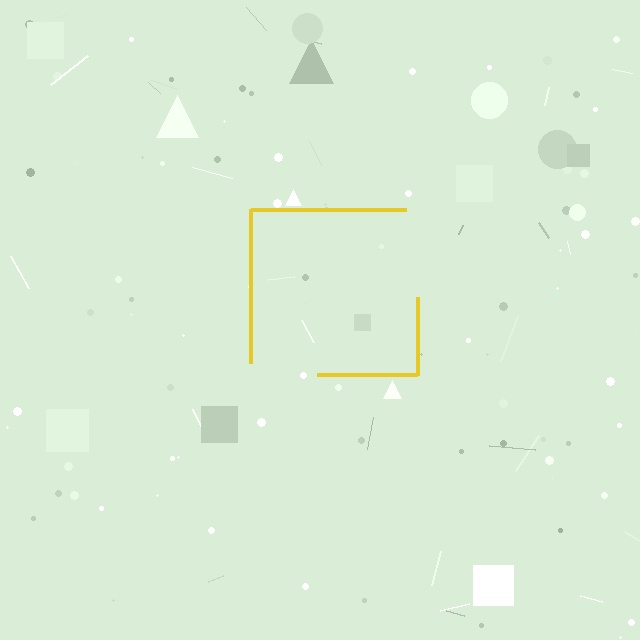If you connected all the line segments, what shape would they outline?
They would outline a square.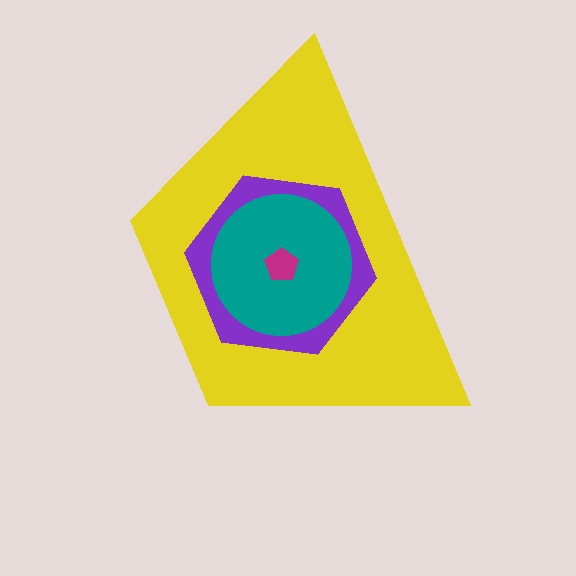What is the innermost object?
The magenta pentagon.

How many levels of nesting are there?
4.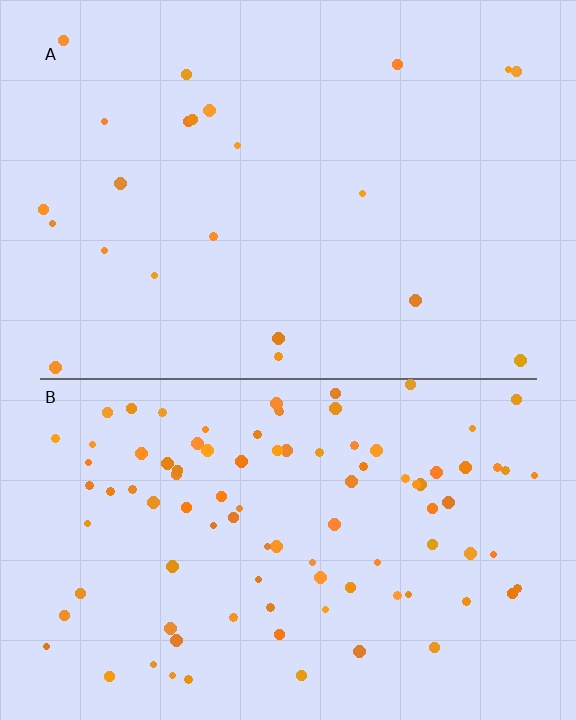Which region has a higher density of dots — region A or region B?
B (the bottom).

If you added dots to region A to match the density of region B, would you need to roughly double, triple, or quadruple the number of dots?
Approximately quadruple.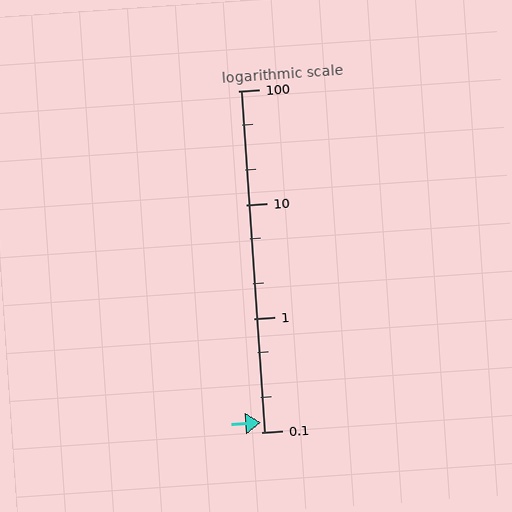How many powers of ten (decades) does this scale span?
The scale spans 3 decades, from 0.1 to 100.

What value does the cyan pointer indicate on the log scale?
The pointer indicates approximately 0.12.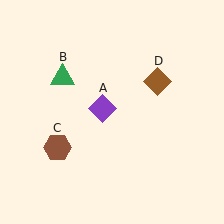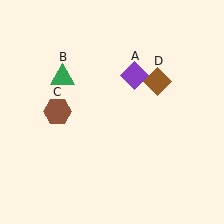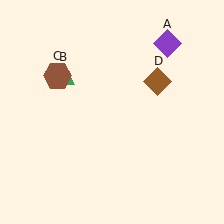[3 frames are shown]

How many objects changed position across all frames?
2 objects changed position: purple diamond (object A), brown hexagon (object C).